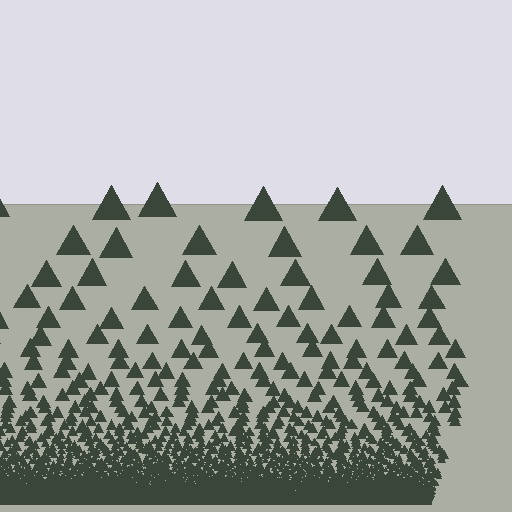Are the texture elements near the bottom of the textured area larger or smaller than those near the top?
Smaller. The gradient is inverted — elements near the bottom are smaller and denser.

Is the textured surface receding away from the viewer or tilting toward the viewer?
The surface appears to tilt toward the viewer. Texture elements get larger and sparser toward the top.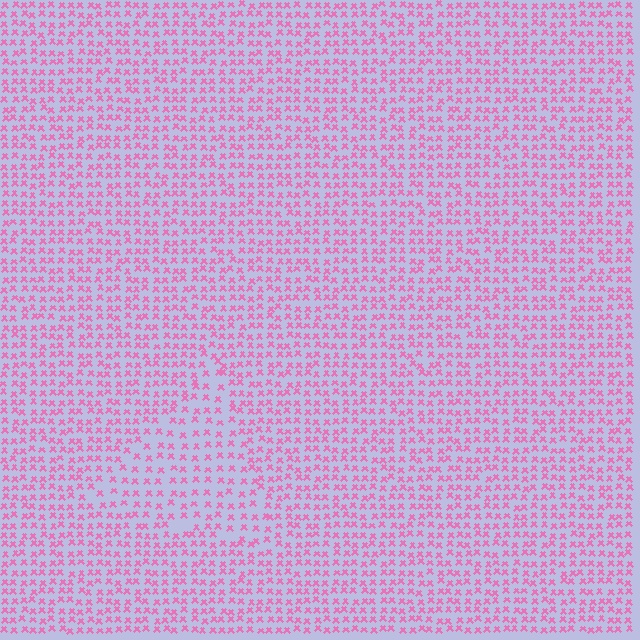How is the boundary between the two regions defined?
The boundary is defined by a change in element density (approximately 1.6x ratio). All elements are the same color, size, and shape.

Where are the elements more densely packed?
The elements are more densely packed outside the triangle boundary.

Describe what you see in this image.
The image contains small pink elements arranged at two different densities. A triangle-shaped region is visible where the elements are less densely packed than the surrounding area.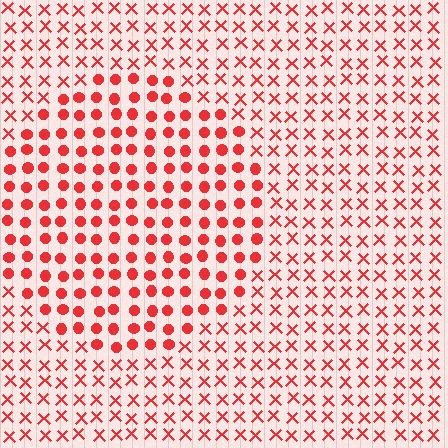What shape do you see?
I see a circle.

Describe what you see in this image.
The image is filled with small red elements arranged in a uniform grid. A circle-shaped region contains circles, while the surrounding area contains X marks. The boundary is defined purely by the change in element shape.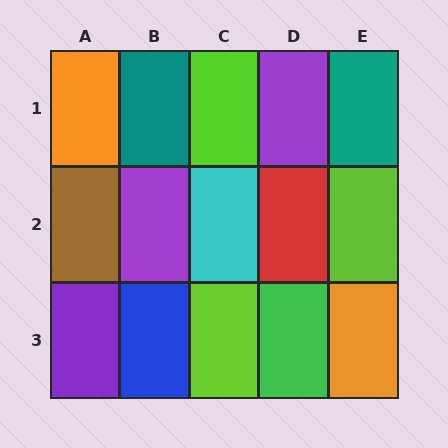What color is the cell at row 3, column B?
Blue.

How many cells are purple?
3 cells are purple.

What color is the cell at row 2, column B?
Purple.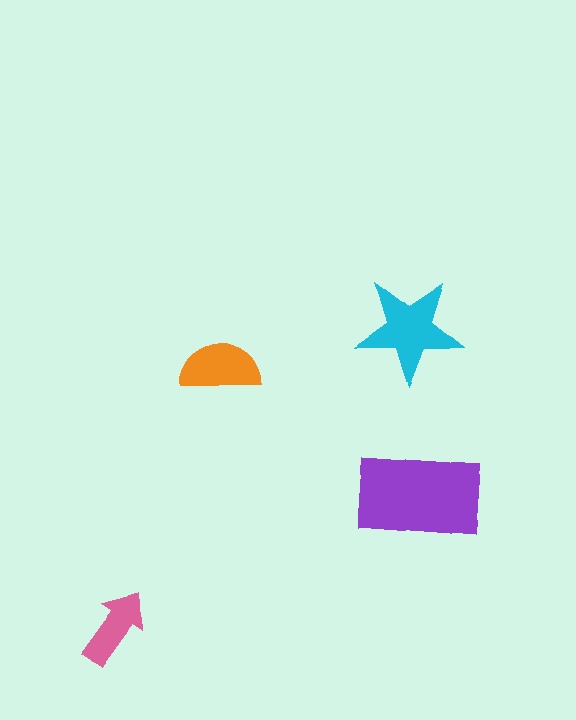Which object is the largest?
The purple rectangle.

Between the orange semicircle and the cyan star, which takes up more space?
The cyan star.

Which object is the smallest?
The pink arrow.